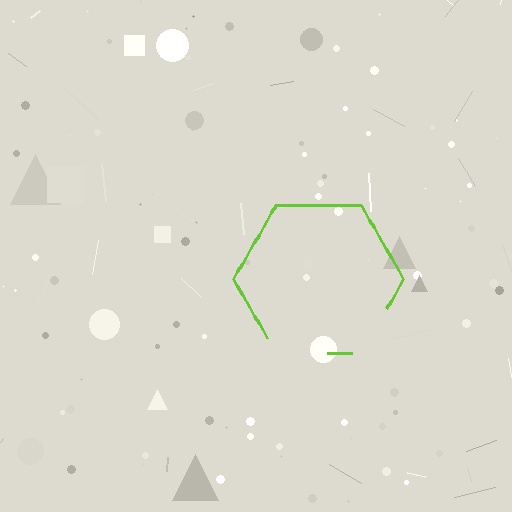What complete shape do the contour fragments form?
The contour fragments form a hexagon.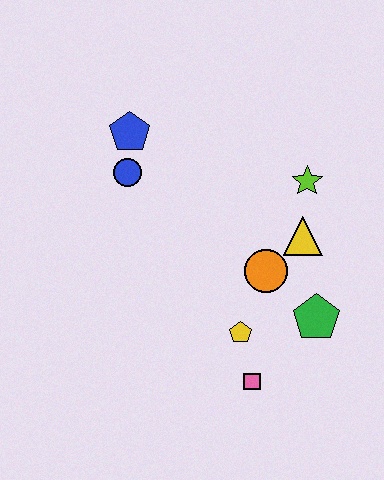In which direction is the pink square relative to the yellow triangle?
The pink square is below the yellow triangle.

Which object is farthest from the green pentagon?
The blue pentagon is farthest from the green pentagon.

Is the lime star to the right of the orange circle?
Yes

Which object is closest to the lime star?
The yellow triangle is closest to the lime star.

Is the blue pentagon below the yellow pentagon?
No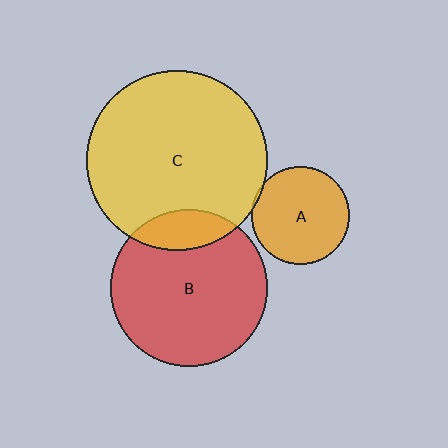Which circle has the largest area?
Circle C (yellow).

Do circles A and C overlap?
Yes.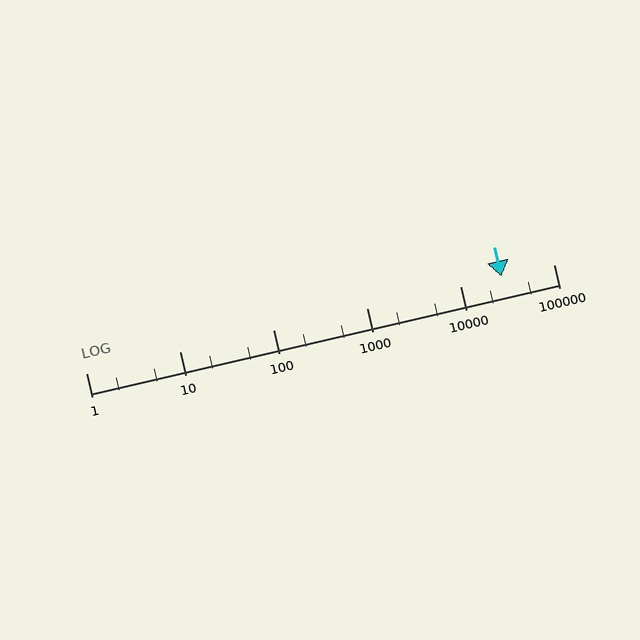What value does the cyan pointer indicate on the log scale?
The pointer indicates approximately 28000.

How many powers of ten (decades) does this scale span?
The scale spans 5 decades, from 1 to 100000.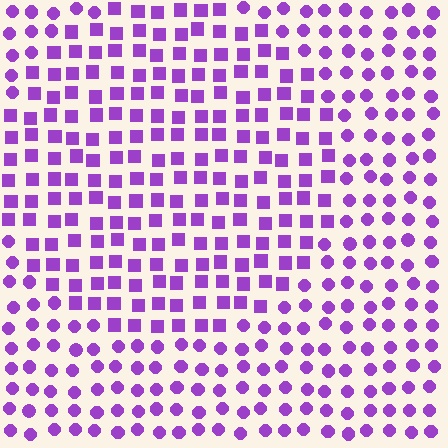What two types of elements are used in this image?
The image uses squares inside the circle region and circles outside it.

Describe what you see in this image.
The image is filled with small purple elements arranged in a uniform grid. A circle-shaped region contains squares, while the surrounding area contains circles. The boundary is defined purely by the change in element shape.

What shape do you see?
I see a circle.